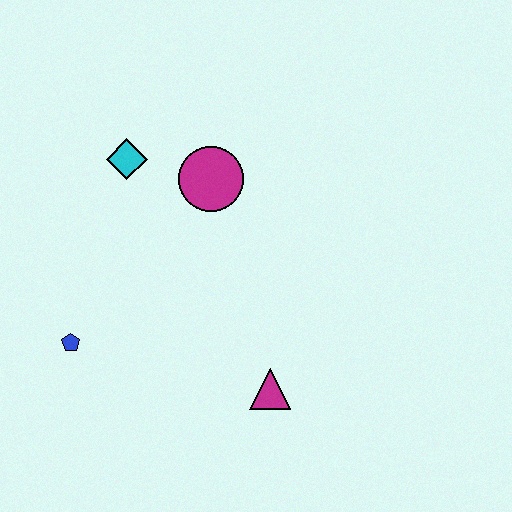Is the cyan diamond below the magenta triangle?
No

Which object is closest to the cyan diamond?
The magenta circle is closest to the cyan diamond.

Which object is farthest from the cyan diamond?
The magenta triangle is farthest from the cyan diamond.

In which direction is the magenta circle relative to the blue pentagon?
The magenta circle is above the blue pentagon.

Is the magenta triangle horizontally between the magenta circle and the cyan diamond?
No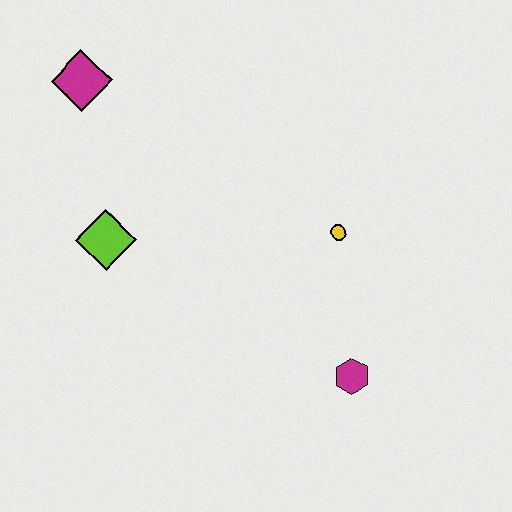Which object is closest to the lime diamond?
The magenta diamond is closest to the lime diamond.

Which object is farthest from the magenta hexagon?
The magenta diamond is farthest from the magenta hexagon.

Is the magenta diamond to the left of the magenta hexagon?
Yes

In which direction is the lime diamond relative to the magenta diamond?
The lime diamond is below the magenta diamond.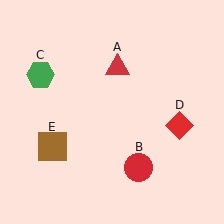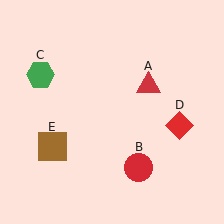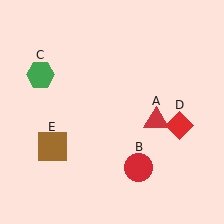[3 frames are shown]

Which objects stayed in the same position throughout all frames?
Red circle (object B) and green hexagon (object C) and red diamond (object D) and brown square (object E) remained stationary.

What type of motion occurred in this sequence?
The red triangle (object A) rotated clockwise around the center of the scene.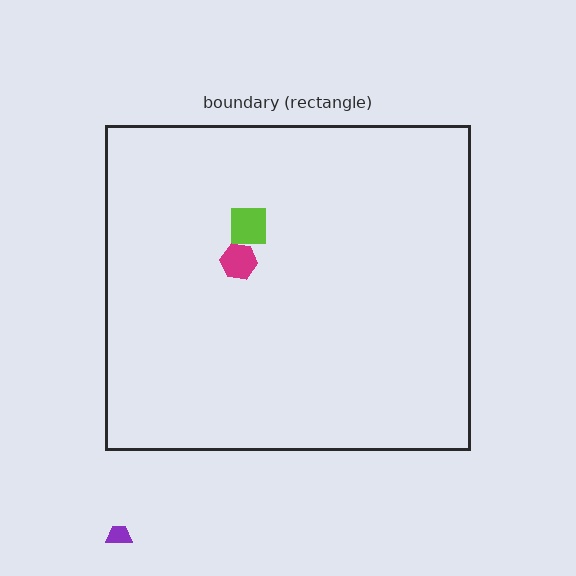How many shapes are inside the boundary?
2 inside, 1 outside.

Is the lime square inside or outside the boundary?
Inside.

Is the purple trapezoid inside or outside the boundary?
Outside.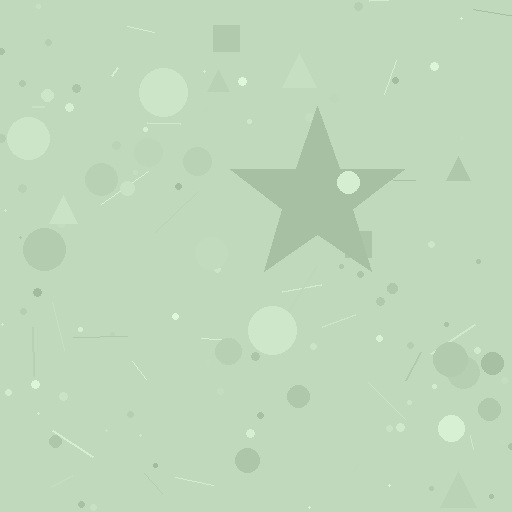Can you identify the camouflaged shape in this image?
The camouflaged shape is a star.